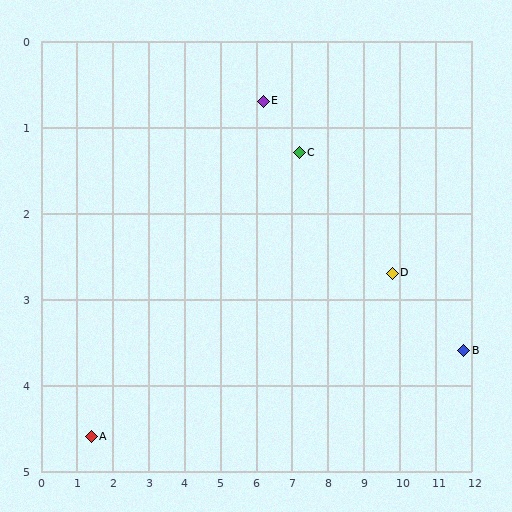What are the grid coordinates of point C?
Point C is at approximately (7.2, 1.3).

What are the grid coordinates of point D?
Point D is at approximately (9.8, 2.7).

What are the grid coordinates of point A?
Point A is at approximately (1.4, 4.6).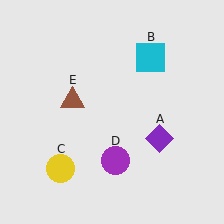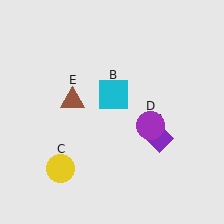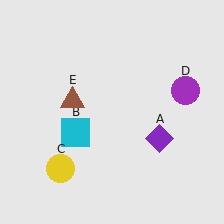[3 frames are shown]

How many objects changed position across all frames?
2 objects changed position: cyan square (object B), purple circle (object D).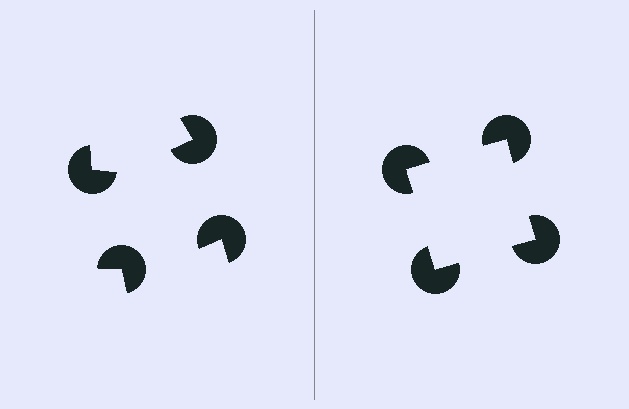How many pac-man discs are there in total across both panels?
8 — 4 on each side.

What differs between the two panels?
The pac-man discs are positioned identically on both sides; only the wedge orientations differ. On the right they align to a square; on the left they are misaligned.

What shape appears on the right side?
An illusory square.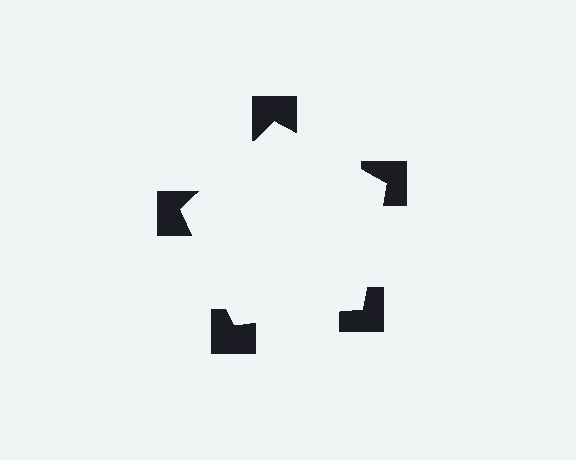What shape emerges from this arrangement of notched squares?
An illusory pentagon — its edges are inferred from the aligned wedge cuts in the notched squares, not physically drawn.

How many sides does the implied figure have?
5 sides.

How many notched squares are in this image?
There are 5 — one at each vertex of the illusory pentagon.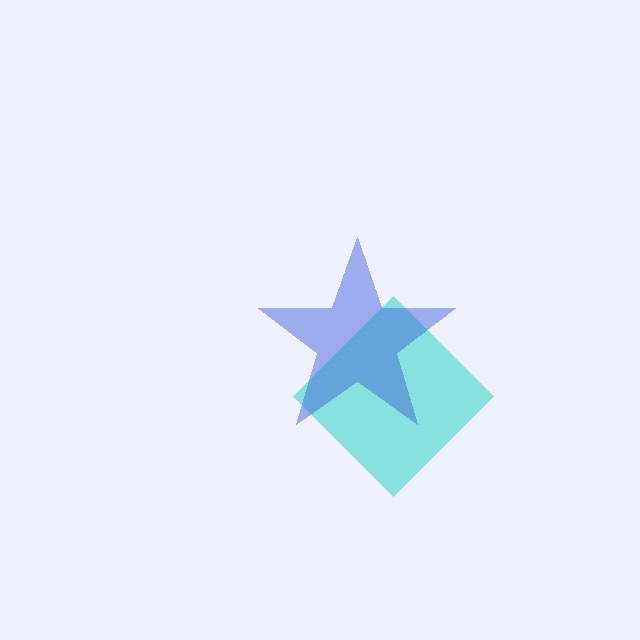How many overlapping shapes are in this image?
There are 2 overlapping shapes in the image.